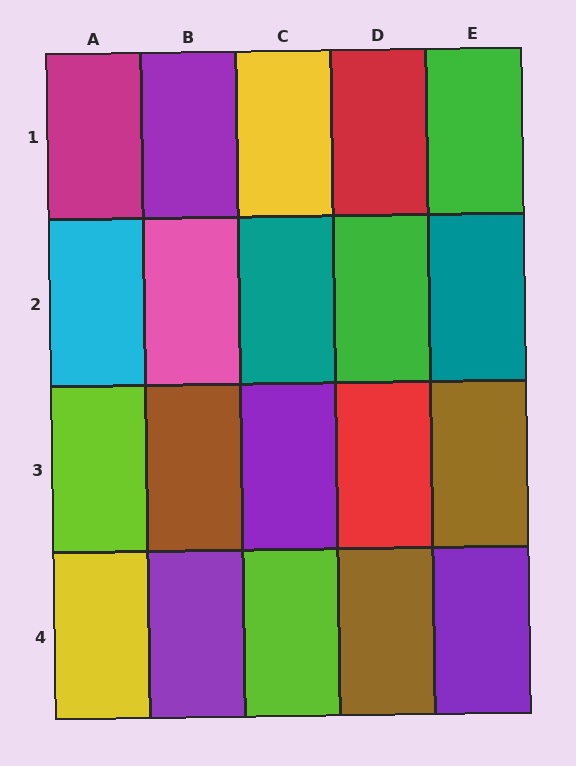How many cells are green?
2 cells are green.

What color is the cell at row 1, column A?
Magenta.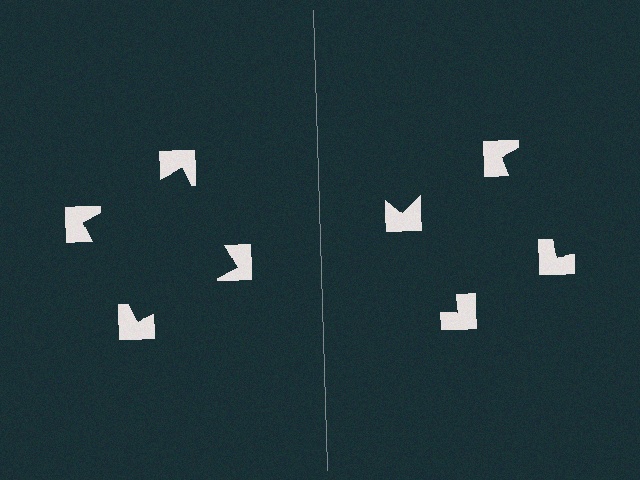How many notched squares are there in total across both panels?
8 — 4 on each side.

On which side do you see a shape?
An illusory square appears on the left side. On the right side the wedge cuts are rotated, so no coherent shape forms.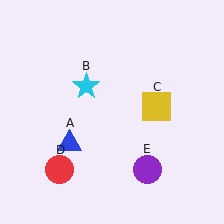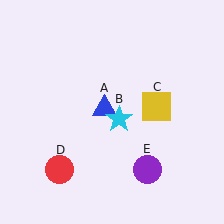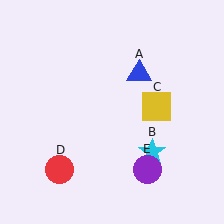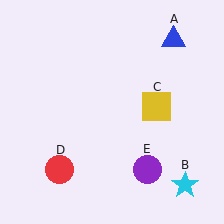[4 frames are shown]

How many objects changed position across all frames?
2 objects changed position: blue triangle (object A), cyan star (object B).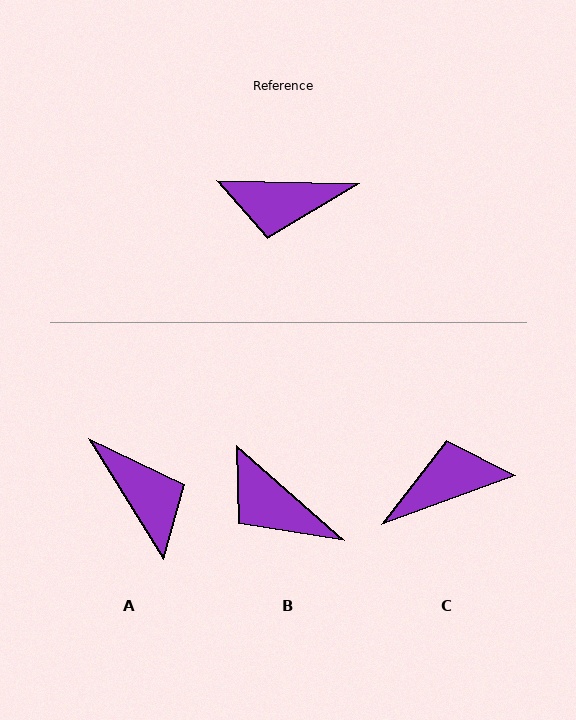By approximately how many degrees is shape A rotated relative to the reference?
Approximately 123 degrees counter-clockwise.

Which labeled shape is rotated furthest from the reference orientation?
C, about 159 degrees away.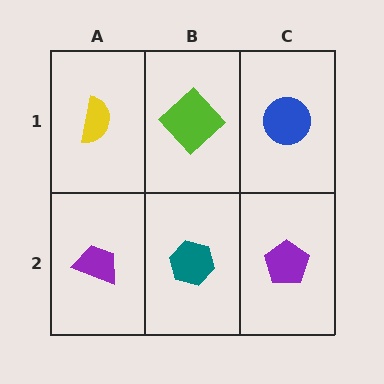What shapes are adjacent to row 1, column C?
A purple pentagon (row 2, column C), a lime diamond (row 1, column B).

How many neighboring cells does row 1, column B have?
3.